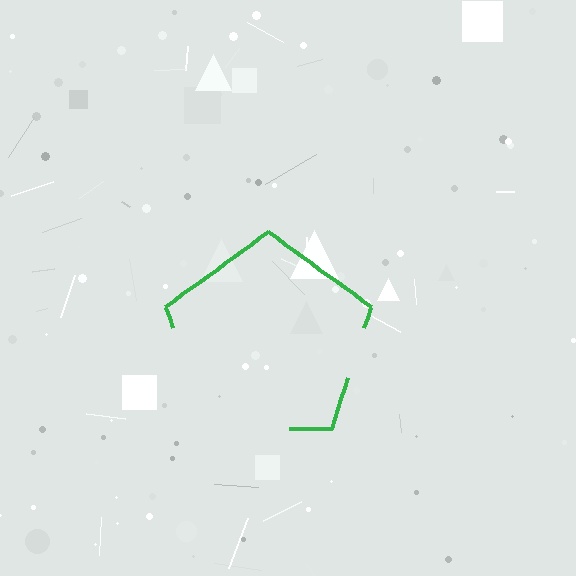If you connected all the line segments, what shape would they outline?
They would outline a pentagon.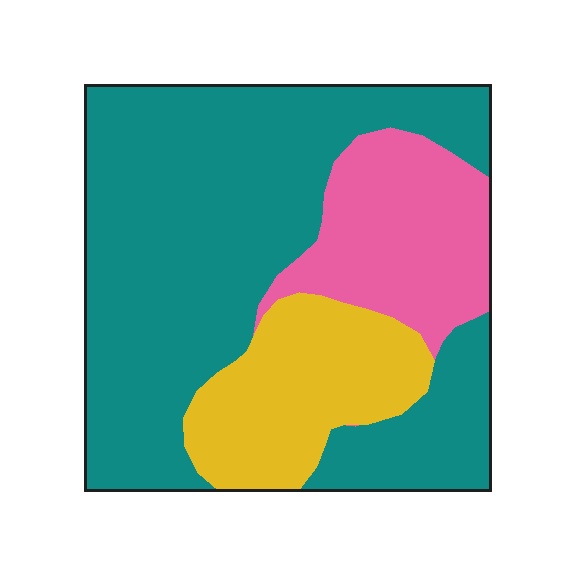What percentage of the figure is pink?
Pink takes up about one fifth (1/5) of the figure.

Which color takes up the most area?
Teal, at roughly 60%.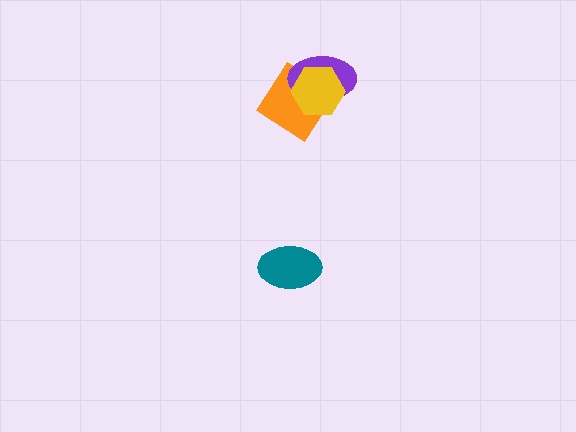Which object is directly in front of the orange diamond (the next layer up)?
The purple ellipse is directly in front of the orange diamond.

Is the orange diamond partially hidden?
Yes, it is partially covered by another shape.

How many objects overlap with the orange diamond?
2 objects overlap with the orange diamond.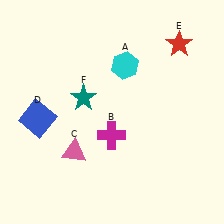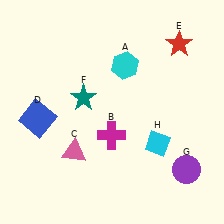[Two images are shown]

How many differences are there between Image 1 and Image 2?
There are 2 differences between the two images.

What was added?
A purple circle (G), a cyan diamond (H) were added in Image 2.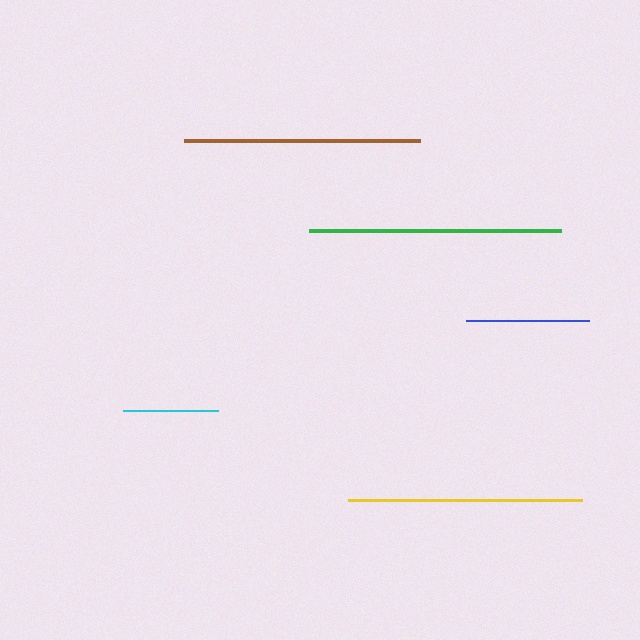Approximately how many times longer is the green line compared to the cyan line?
The green line is approximately 2.7 times the length of the cyan line.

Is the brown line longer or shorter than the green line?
The green line is longer than the brown line.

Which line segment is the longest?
The green line is the longest at approximately 252 pixels.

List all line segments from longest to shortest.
From longest to shortest: green, brown, yellow, blue, cyan.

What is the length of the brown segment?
The brown segment is approximately 236 pixels long.